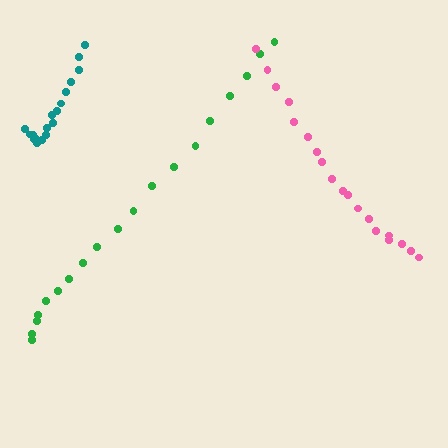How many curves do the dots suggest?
There are 3 distinct paths.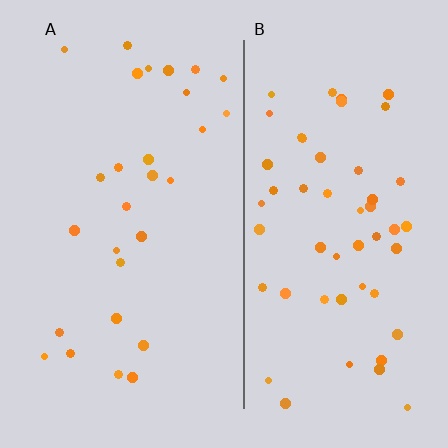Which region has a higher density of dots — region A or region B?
B (the right).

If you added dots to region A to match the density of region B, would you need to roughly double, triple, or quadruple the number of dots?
Approximately double.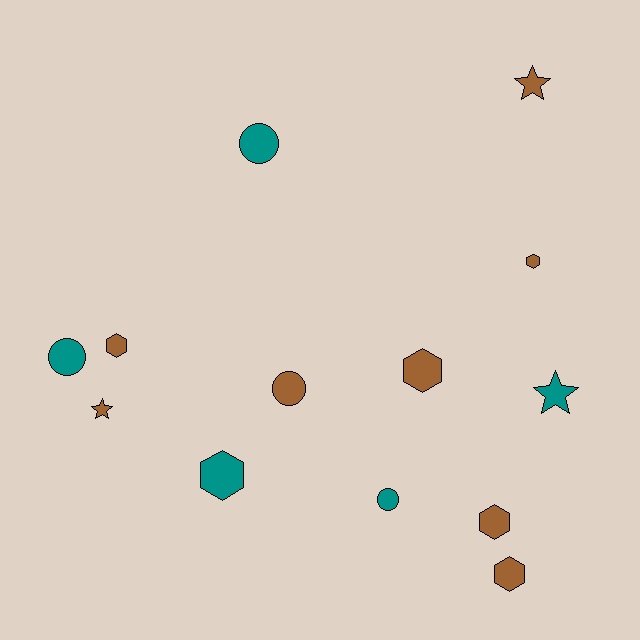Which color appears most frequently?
Brown, with 8 objects.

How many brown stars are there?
There are 2 brown stars.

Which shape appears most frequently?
Hexagon, with 6 objects.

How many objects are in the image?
There are 13 objects.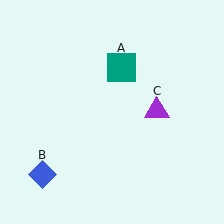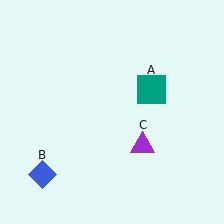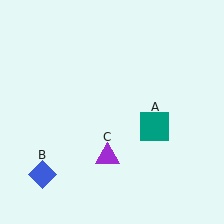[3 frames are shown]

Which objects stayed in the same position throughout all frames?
Blue diamond (object B) remained stationary.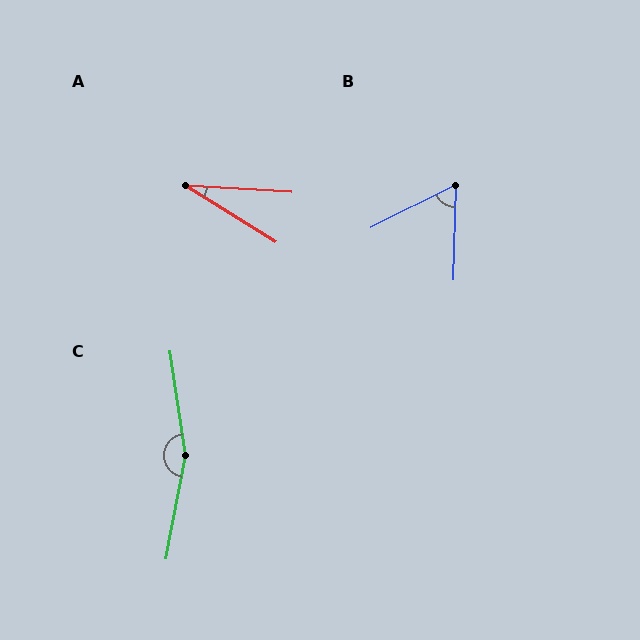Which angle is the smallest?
A, at approximately 29 degrees.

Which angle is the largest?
C, at approximately 161 degrees.